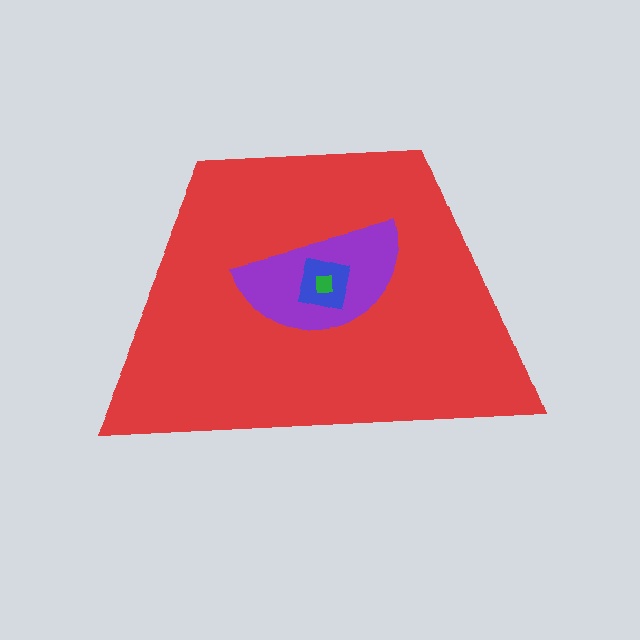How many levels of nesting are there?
4.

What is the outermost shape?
The red trapezoid.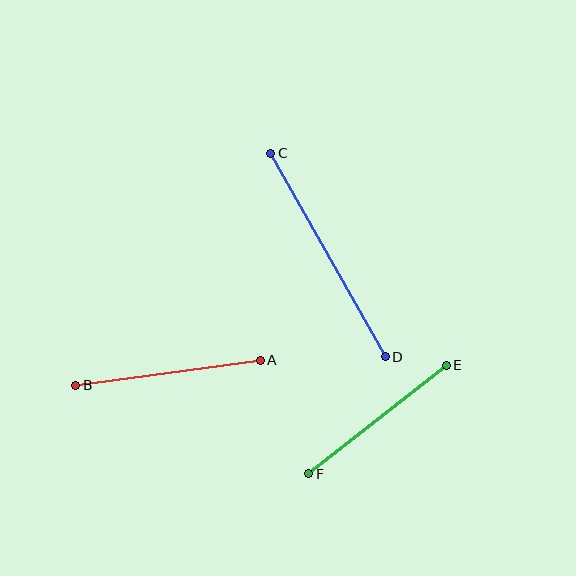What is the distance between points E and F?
The distance is approximately 175 pixels.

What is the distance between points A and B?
The distance is approximately 186 pixels.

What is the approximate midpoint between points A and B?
The midpoint is at approximately (168, 373) pixels.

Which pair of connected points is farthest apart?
Points C and D are farthest apart.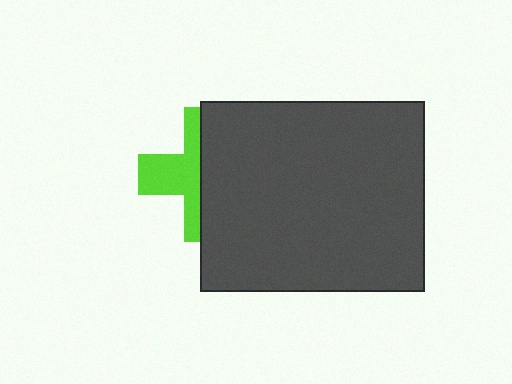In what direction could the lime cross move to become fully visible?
The lime cross could move left. That would shift it out from behind the dark gray rectangle entirely.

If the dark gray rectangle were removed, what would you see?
You would see the complete lime cross.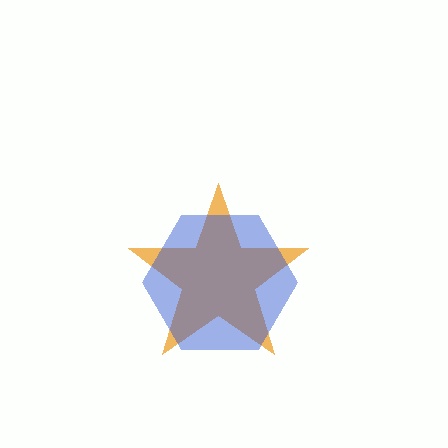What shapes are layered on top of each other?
The layered shapes are: an orange star, a blue hexagon.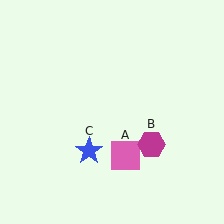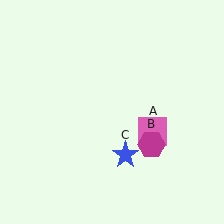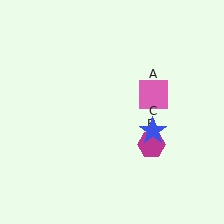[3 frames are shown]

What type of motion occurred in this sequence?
The pink square (object A), blue star (object C) rotated counterclockwise around the center of the scene.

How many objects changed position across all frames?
2 objects changed position: pink square (object A), blue star (object C).